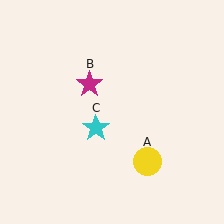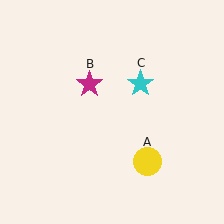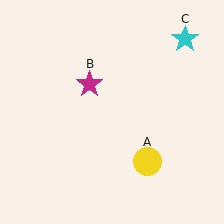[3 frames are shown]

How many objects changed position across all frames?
1 object changed position: cyan star (object C).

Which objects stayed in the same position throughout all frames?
Yellow circle (object A) and magenta star (object B) remained stationary.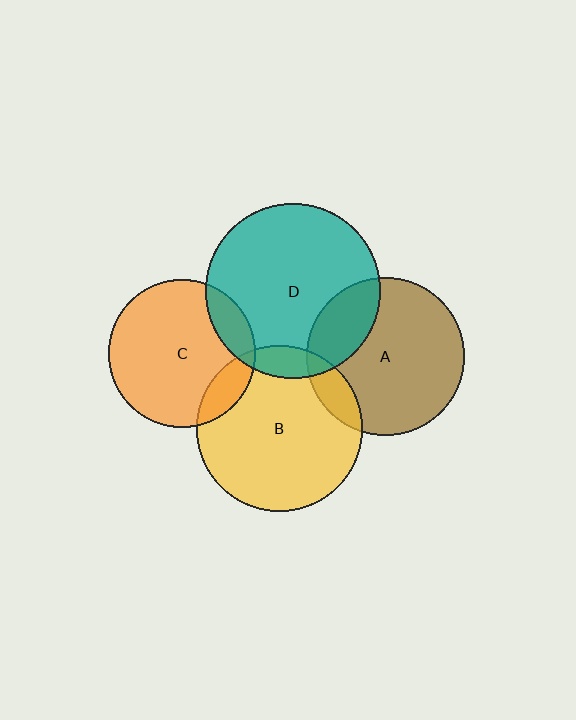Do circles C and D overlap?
Yes.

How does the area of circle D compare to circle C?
Approximately 1.4 times.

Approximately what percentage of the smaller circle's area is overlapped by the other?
Approximately 15%.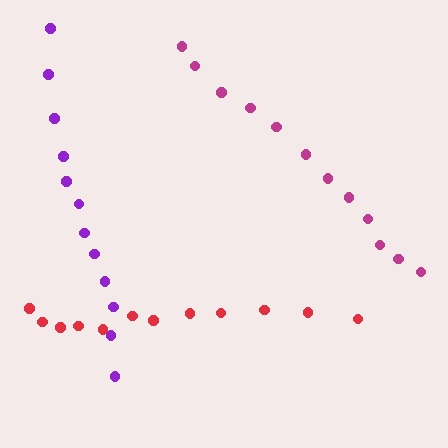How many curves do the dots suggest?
There are 3 distinct paths.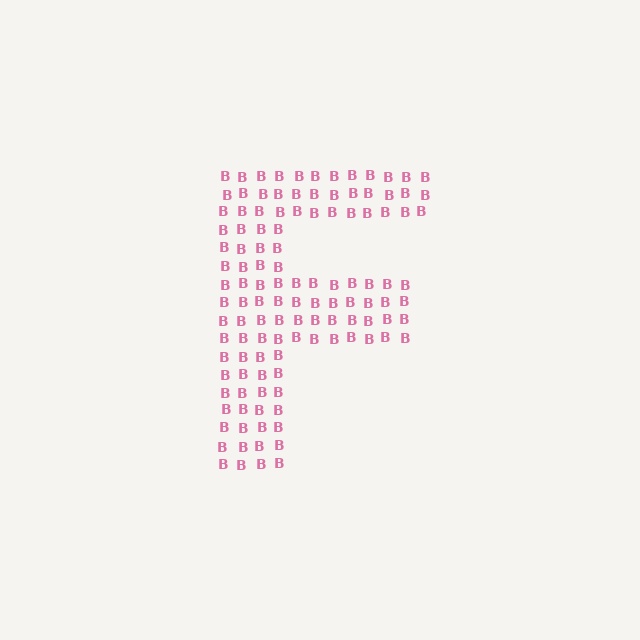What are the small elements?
The small elements are letter B's.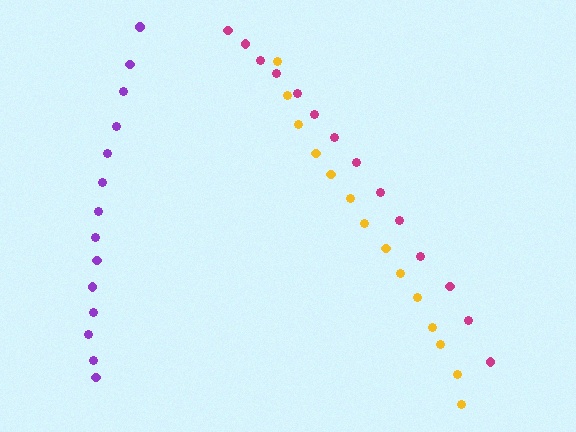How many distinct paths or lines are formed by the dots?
There are 3 distinct paths.